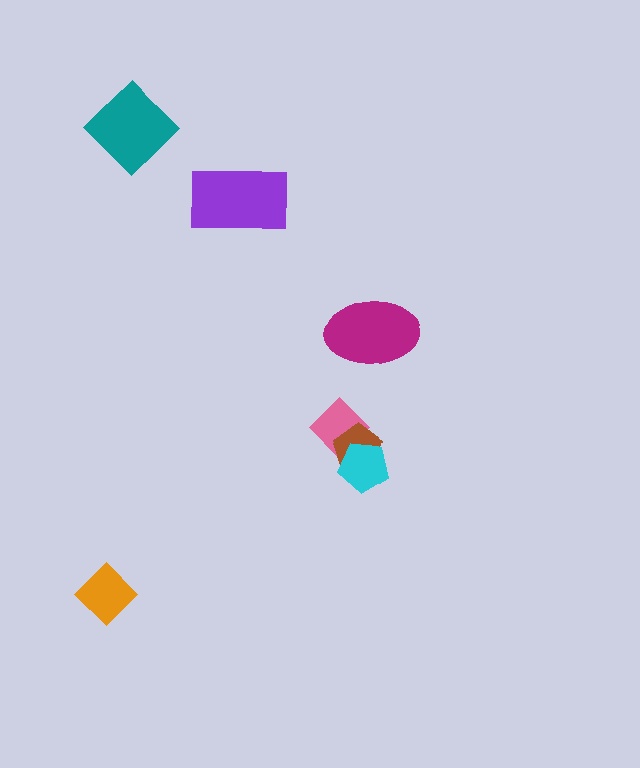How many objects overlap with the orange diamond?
0 objects overlap with the orange diamond.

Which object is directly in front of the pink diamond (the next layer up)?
The brown pentagon is directly in front of the pink diamond.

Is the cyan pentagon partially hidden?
No, no other shape covers it.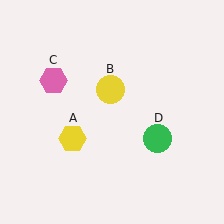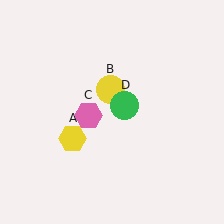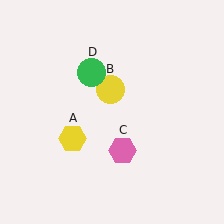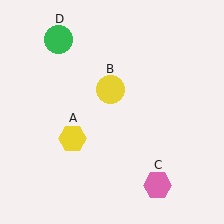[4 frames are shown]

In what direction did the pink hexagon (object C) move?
The pink hexagon (object C) moved down and to the right.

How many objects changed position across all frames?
2 objects changed position: pink hexagon (object C), green circle (object D).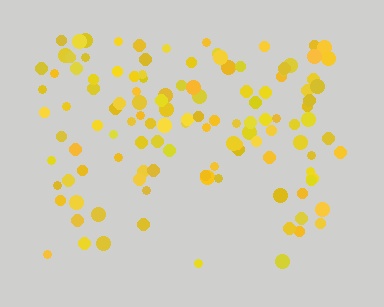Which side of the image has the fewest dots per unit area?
The bottom.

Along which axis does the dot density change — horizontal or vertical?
Vertical.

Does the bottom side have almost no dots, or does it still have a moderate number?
Still a moderate number, just noticeably fewer than the top.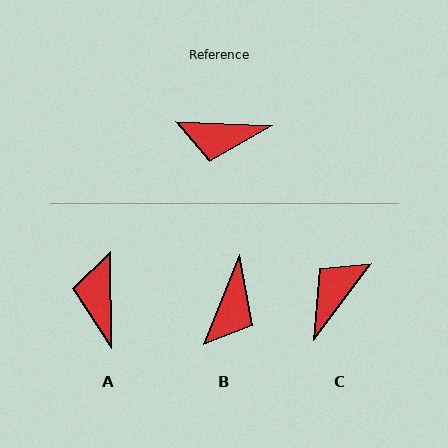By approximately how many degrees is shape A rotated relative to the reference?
Approximately 87 degrees clockwise.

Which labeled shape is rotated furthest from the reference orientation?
C, about 125 degrees away.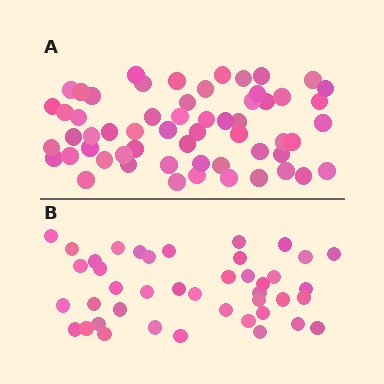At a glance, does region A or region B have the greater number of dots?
Region A (the top region) has more dots.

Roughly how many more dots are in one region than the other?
Region A has approximately 15 more dots than region B.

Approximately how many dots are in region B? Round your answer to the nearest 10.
About 40 dots. (The exact count is 42, which rounds to 40.)